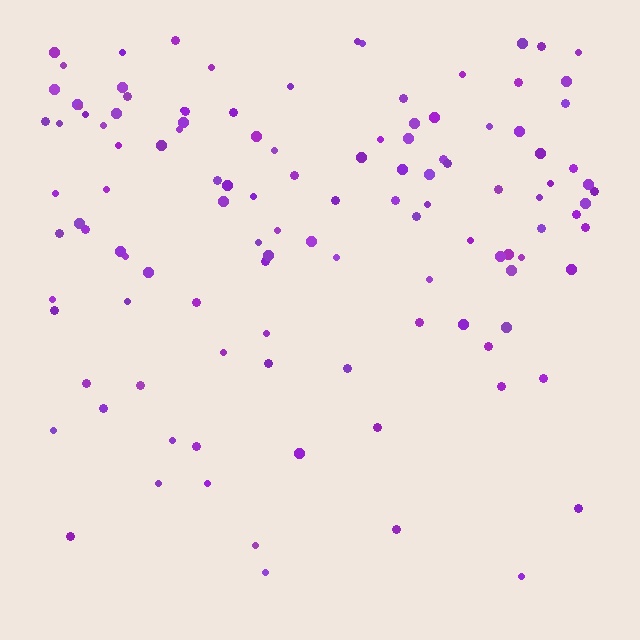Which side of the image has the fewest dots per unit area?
The bottom.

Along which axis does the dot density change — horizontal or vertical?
Vertical.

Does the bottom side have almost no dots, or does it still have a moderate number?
Still a moderate number, just noticeably fewer than the top.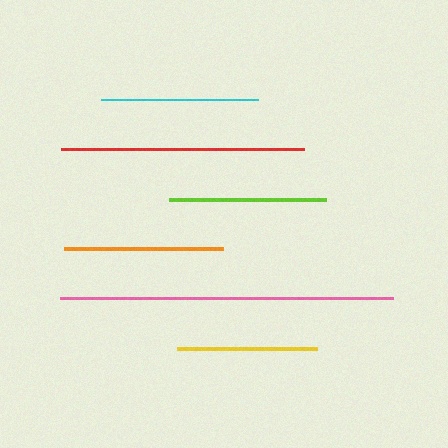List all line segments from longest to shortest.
From longest to shortest: pink, red, orange, lime, cyan, yellow.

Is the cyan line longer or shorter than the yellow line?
The cyan line is longer than the yellow line.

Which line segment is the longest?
The pink line is the longest at approximately 333 pixels.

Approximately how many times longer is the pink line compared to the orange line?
The pink line is approximately 2.1 times the length of the orange line.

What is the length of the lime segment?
The lime segment is approximately 157 pixels long.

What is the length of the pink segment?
The pink segment is approximately 333 pixels long.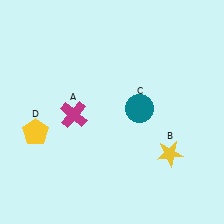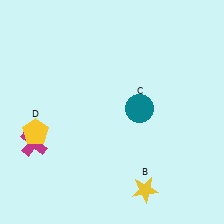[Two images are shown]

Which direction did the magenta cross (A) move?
The magenta cross (A) moved left.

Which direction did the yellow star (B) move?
The yellow star (B) moved down.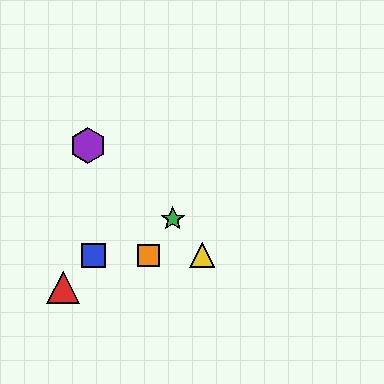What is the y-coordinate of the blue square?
The blue square is at y≈255.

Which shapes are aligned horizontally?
The blue square, the yellow triangle, the orange square are aligned horizontally.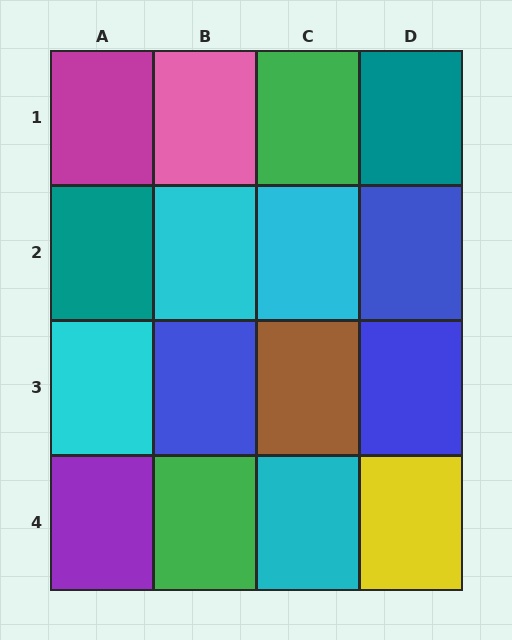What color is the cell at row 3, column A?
Cyan.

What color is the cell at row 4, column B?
Green.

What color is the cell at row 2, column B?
Cyan.